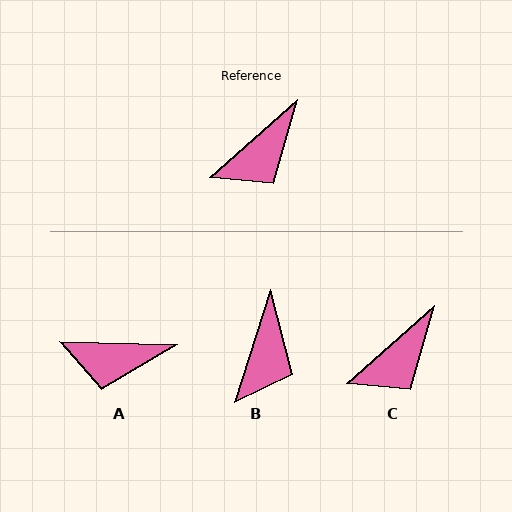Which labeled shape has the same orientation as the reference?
C.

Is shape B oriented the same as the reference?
No, it is off by about 31 degrees.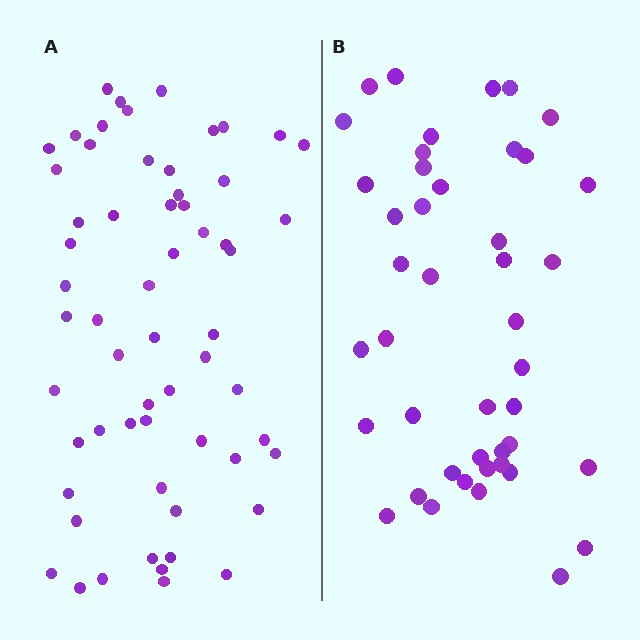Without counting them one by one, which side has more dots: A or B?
Region A (the left region) has more dots.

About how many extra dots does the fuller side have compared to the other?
Region A has approximately 15 more dots than region B.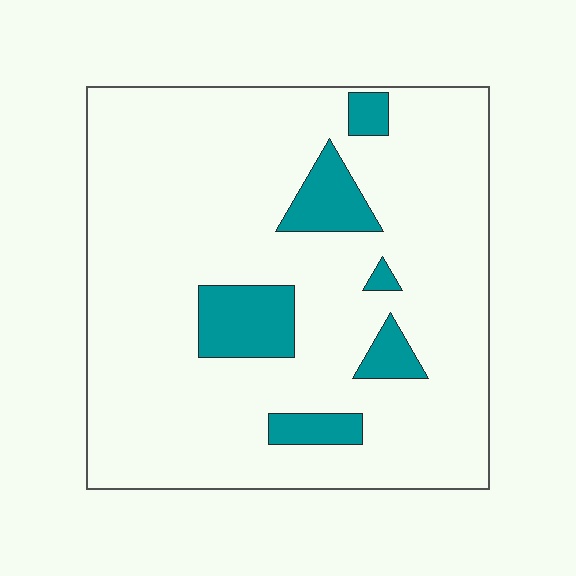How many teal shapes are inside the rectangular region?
6.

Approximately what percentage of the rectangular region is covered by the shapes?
Approximately 15%.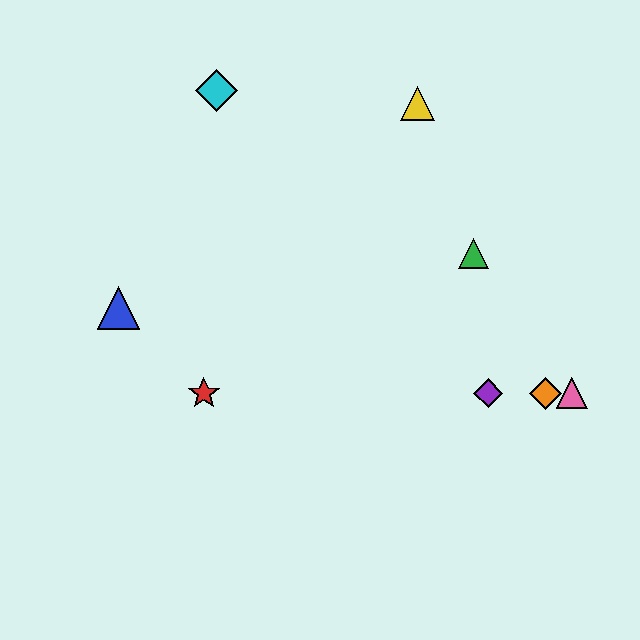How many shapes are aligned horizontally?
4 shapes (the red star, the purple diamond, the orange diamond, the pink triangle) are aligned horizontally.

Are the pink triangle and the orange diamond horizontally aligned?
Yes, both are at y≈393.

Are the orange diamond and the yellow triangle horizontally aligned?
No, the orange diamond is at y≈393 and the yellow triangle is at y≈104.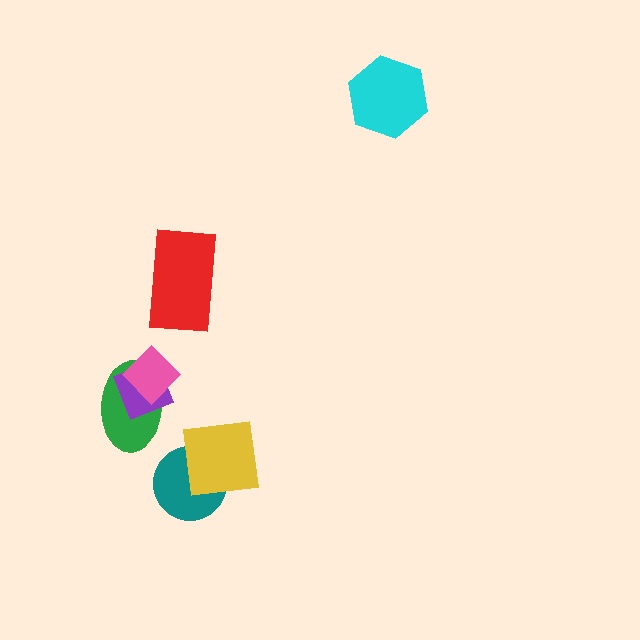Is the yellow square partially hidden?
No, no other shape covers it.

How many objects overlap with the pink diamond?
2 objects overlap with the pink diamond.